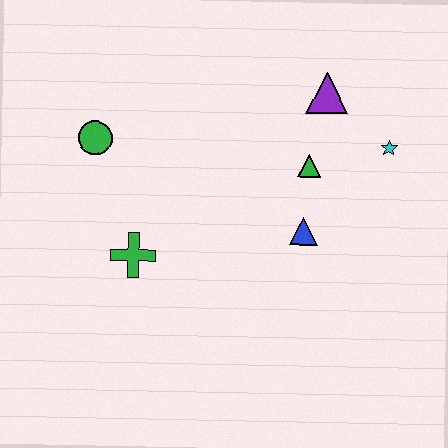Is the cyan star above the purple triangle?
No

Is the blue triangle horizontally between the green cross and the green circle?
No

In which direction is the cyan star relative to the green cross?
The cyan star is to the right of the green cross.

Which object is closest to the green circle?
The green cross is closest to the green circle.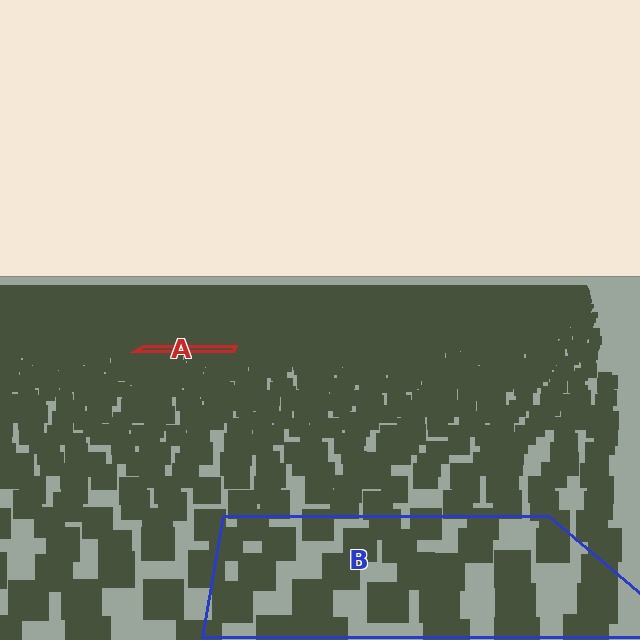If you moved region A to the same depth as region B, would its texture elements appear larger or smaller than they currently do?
They would appear larger. At a closer depth, the same texture elements are projected at a bigger on-screen size.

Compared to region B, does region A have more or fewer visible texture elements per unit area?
Region A has more texture elements per unit area — they are packed more densely because it is farther away.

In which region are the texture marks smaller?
The texture marks are smaller in region A, because it is farther away.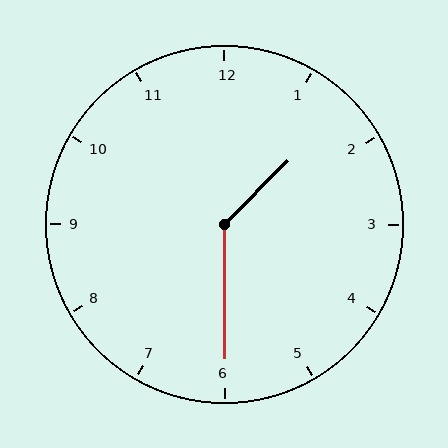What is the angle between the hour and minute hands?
Approximately 135 degrees.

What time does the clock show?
1:30.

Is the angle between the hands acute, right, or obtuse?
It is obtuse.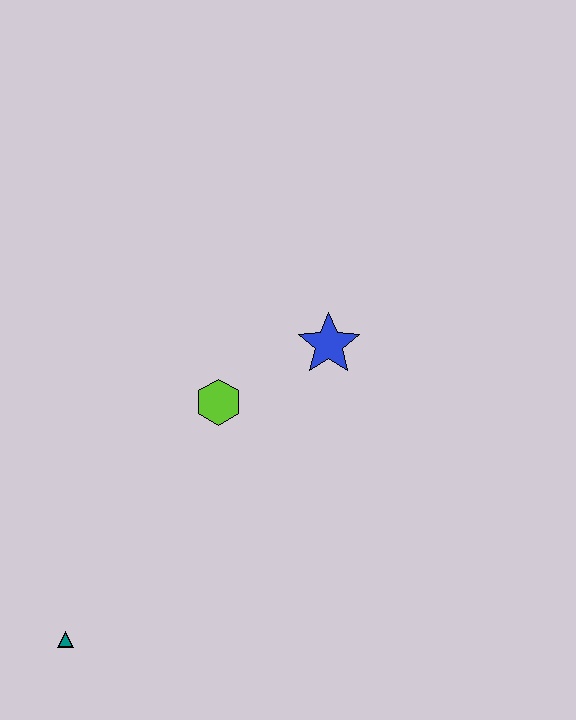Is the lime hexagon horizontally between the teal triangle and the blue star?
Yes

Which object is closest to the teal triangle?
The lime hexagon is closest to the teal triangle.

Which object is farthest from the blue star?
The teal triangle is farthest from the blue star.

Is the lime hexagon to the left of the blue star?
Yes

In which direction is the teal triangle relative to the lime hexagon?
The teal triangle is below the lime hexagon.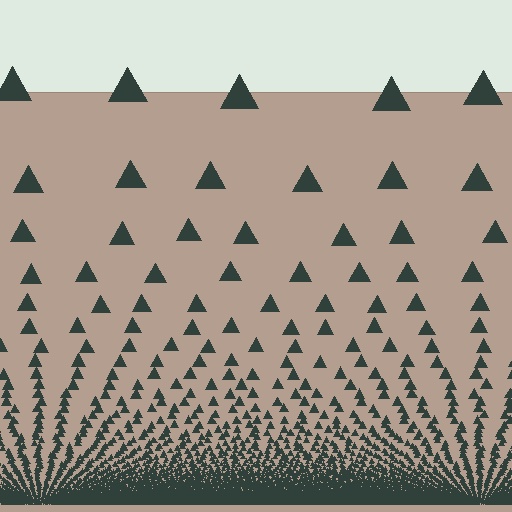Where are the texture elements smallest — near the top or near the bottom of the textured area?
Near the bottom.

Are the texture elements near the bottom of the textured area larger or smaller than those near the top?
Smaller. The gradient is inverted — elements near the bottom are smaller and denser.